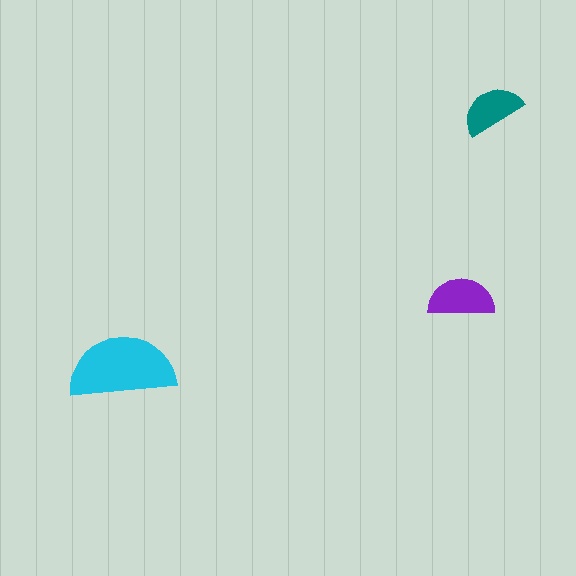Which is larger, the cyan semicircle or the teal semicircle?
The cyan one.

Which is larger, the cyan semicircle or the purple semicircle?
The cyan one.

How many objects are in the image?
There are 3 objects in the image.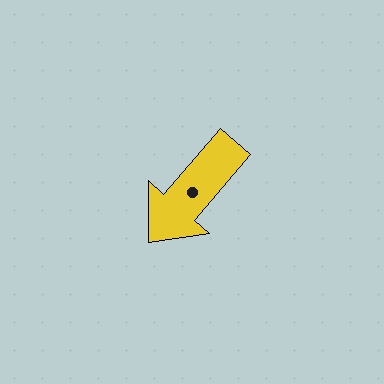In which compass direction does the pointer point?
Southwest.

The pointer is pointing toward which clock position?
Roughly 7 o'clock.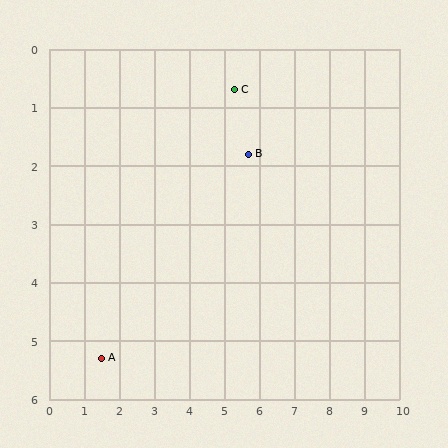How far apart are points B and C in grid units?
Points B and C are about 1.2 grid units apart.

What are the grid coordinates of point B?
Point B is at approximately (5.7, 1.8).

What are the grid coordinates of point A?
Point A is at approximately (1.5, 5.3).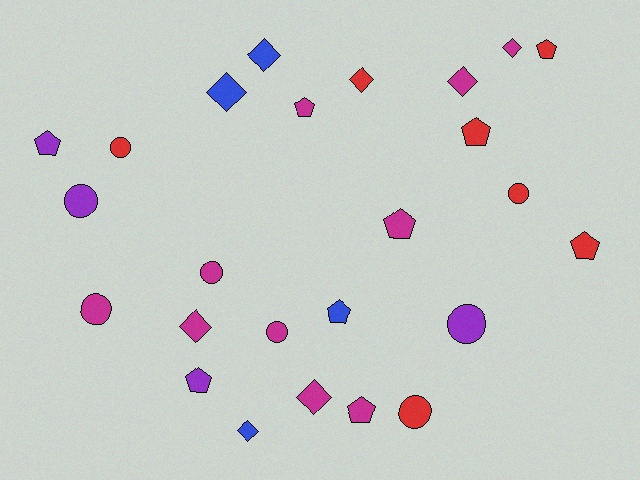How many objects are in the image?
There are 25 objects.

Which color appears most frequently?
Magenta, with 10 objects.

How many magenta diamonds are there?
There are 4 magenta diamonds.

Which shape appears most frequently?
Pentagon, with 9 objects.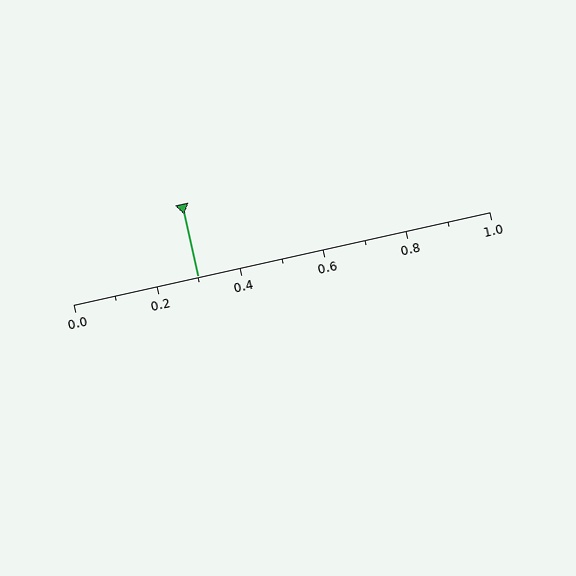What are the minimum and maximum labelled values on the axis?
The axis runs from 0.0 to 1.0.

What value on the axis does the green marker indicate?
The marker indicates approximately 0.3.